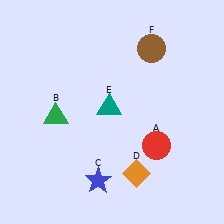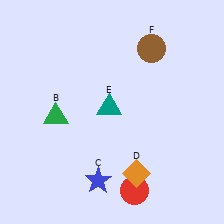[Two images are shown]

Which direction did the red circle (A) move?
The red circle (A) moved down.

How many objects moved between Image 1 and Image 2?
1 object moved between the two images.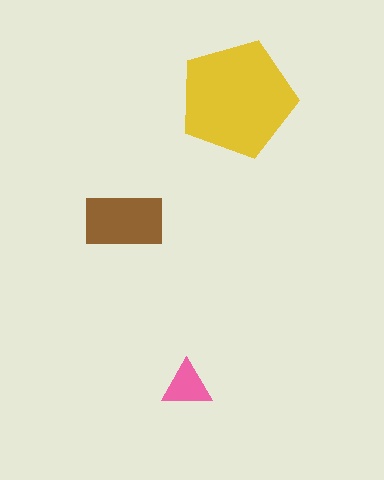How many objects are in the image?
There are 3 objects in the image.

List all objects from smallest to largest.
The pink triangle, the brown rectangle, the yellow pentagon.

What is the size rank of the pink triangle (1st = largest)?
3rd.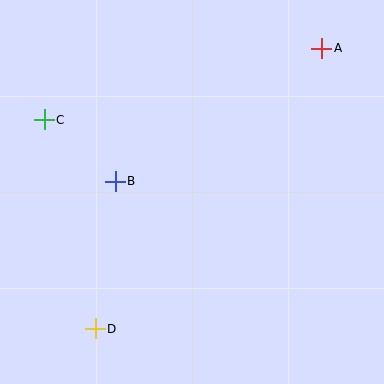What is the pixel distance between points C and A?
The distance between C and A is 286 pixels.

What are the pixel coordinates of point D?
Point D is at (95, 329).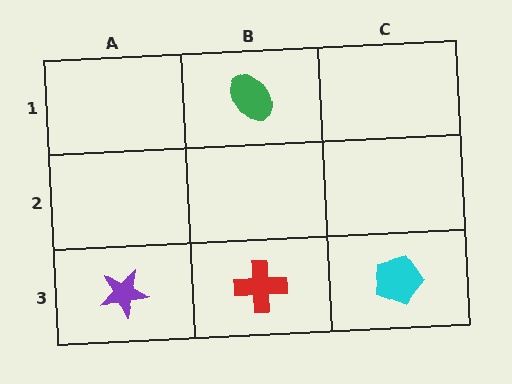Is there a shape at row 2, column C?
No, that cell is empty.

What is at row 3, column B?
A red cross.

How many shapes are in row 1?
1 shape.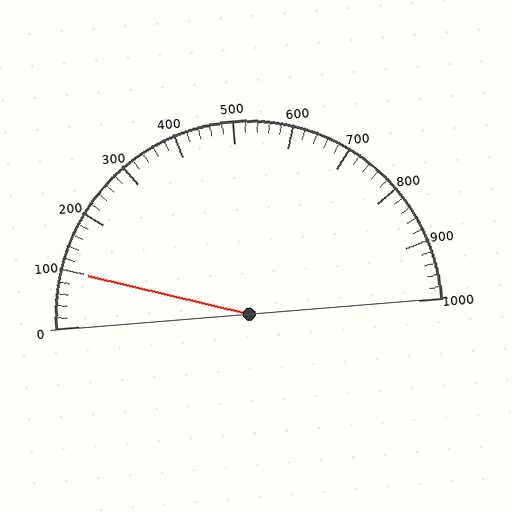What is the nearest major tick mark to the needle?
The nearest major tick mark is 100.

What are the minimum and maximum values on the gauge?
The gauge ranges from 0 to 1000.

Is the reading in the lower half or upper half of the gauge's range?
The reading is in the lower half of the range (0 to 1000).